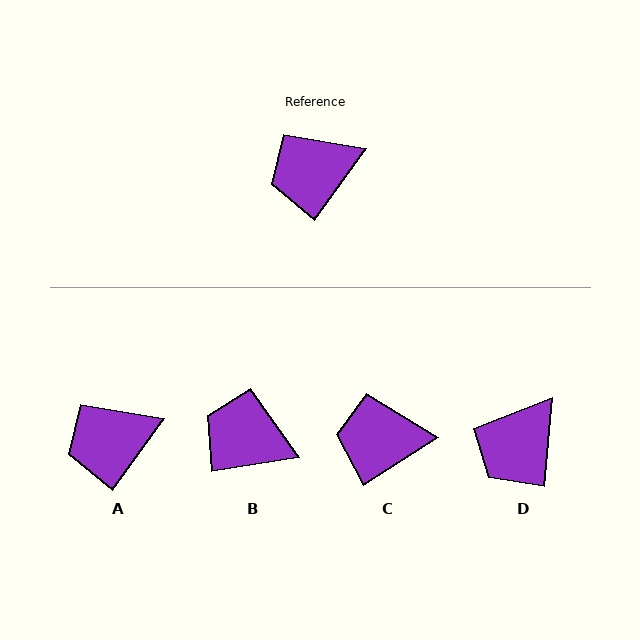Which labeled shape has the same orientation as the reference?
A.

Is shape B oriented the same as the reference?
No, it is off by about 45 degrees.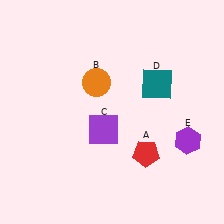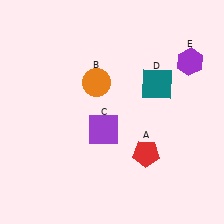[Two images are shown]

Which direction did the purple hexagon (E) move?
The purple hexagon (E) moved up.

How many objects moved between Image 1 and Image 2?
1 object moved between the two images.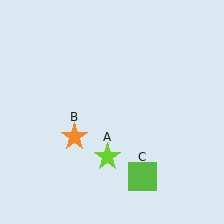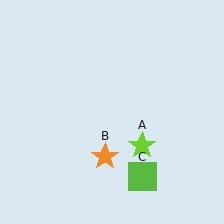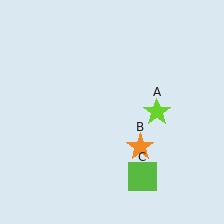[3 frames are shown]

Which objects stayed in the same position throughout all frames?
Lime square (object C) remained stationary.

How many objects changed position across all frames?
2 objects changed position: lime star (object A), orange star (object B).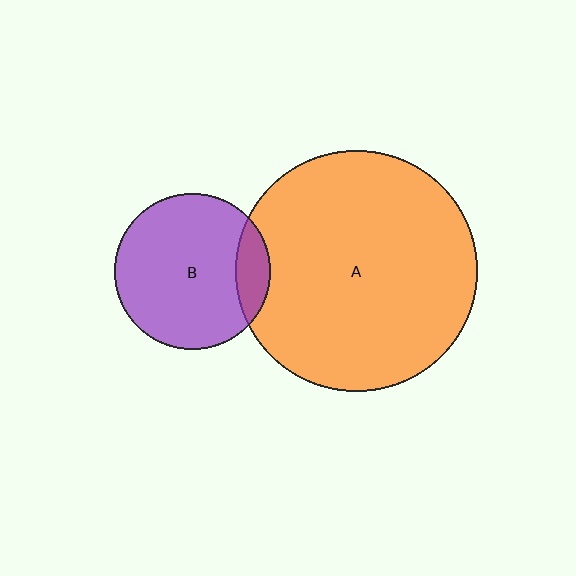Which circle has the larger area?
Circle A (orange).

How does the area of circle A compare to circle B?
Approximately 2.4 times.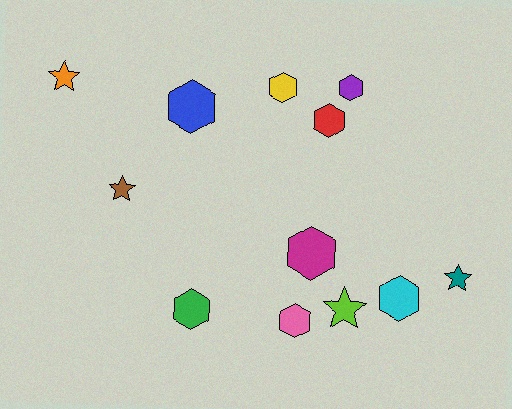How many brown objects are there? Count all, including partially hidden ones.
There is 1 brown object.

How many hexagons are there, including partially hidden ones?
There are 8 hexagons.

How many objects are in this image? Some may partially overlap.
There are 12 objects.